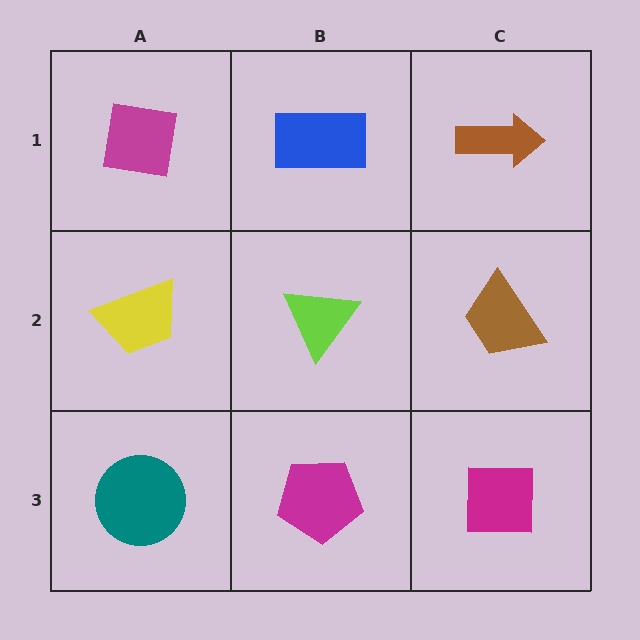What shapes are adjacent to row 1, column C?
A brown trapezoid (row 2, column C), a blue rectangle (row 1, column B).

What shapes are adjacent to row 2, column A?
A magenta square (row 1, column A), a teal circle (row 3, column A), a lime triangle (row 2, column B).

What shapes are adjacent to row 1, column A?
A yellow trapezoid (row 2, column A), a blue rectangle (row 1, column B).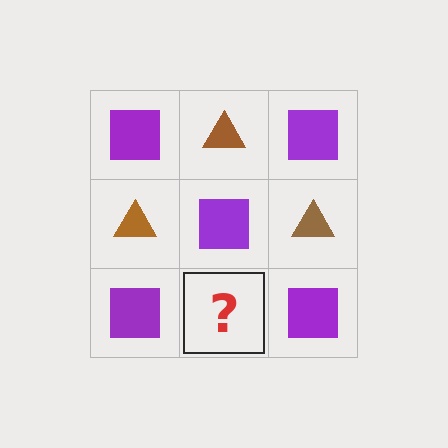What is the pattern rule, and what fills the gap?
The rule is that it alternates purple square and brown triangle in a checkerboard pattern. The gap should be filled with a brown triangle.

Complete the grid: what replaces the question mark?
The question mark should be replaced with a brown triangle.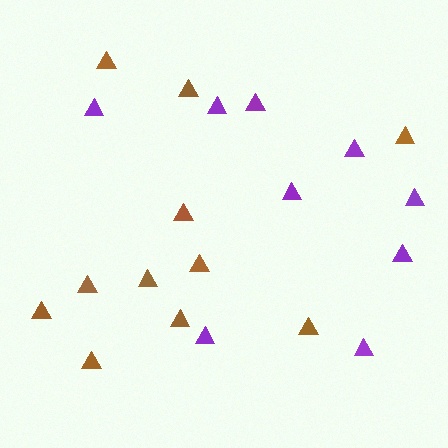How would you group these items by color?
There are 2 groups: one group of purple triangles (9) and one group of brown triangles (11).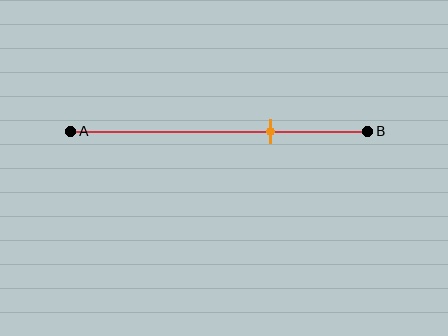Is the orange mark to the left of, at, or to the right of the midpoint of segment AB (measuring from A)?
The orange mark is to the right of the midpoint of segment AB.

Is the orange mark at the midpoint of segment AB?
No, the mark is at about 65% from A, not at the 50% midpoint.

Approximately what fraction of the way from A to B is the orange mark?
The orange mark is approximately 65% of the way from A to B.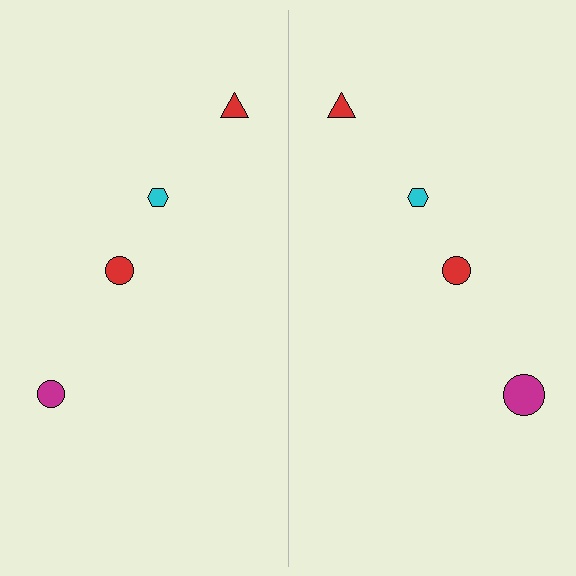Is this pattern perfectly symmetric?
No, the pattern is not perfectly symmetric. The magenta circle on the right side has a different size than its mirror counterpart.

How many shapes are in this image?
There are 8 shapes in this image.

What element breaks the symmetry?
The magenta circle on the right side has a different size than its mirror counterpart.